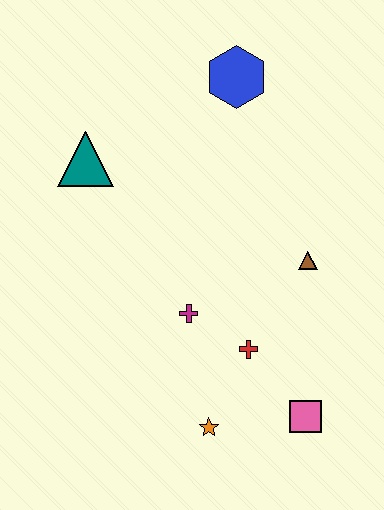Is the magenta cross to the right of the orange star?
No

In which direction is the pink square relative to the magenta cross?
The pink square is to the right of the magenta cross.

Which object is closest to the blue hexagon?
The teal triangle is closest to the blue hexagon.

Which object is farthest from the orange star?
The blue hexagon is farthest from the orange star.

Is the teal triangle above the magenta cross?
Yes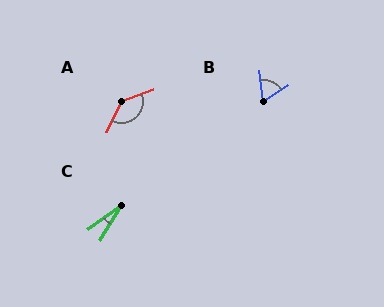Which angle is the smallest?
C, at approximately 23 degrees.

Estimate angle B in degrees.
Approximately 61 degrees.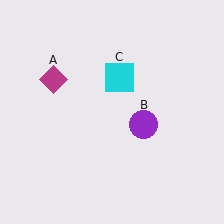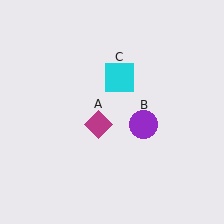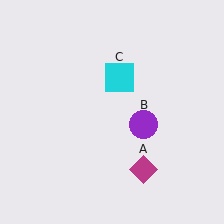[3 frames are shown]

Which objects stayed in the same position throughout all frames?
Purple circle (object B) and cyan square (object C) remained stationary.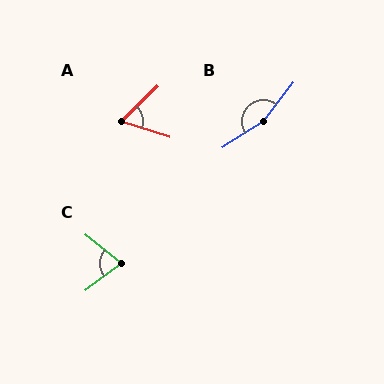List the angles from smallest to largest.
A (63°), C (76°), B (160°).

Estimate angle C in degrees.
Approximately 76 degrees.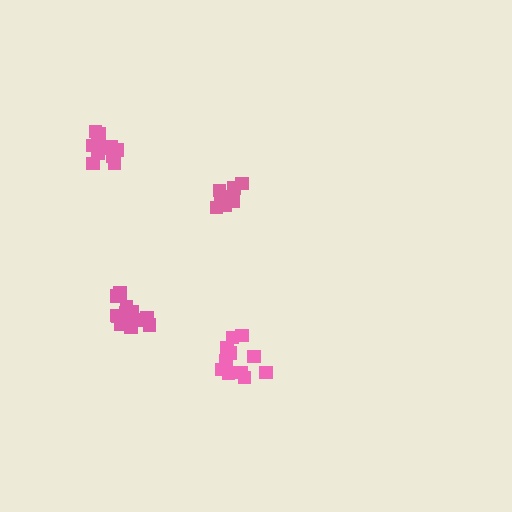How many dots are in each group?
Group 1: 9 dots, Group 2: 13 dots, Group 3: 14 dots, Group 4: 12 dots (48 total).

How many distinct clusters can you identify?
There are 4 distinct clusters.